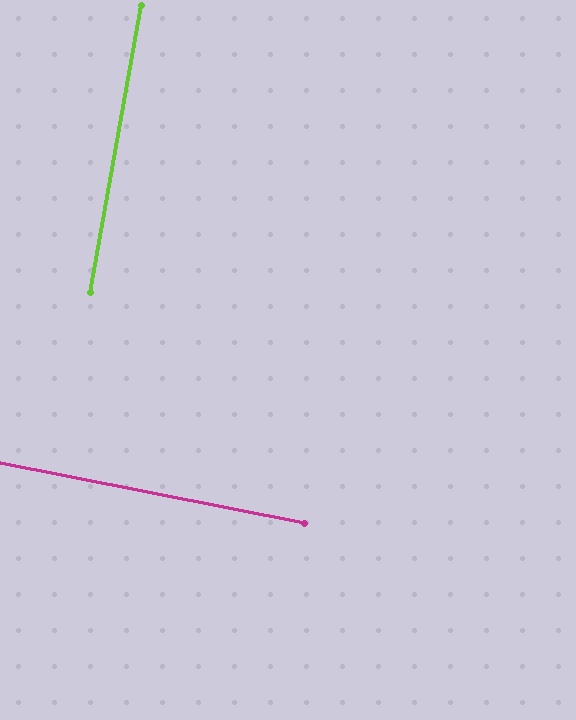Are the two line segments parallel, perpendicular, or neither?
Perpendicular — they meet at approximately 89°.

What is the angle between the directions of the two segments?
Approximately 89 degrees.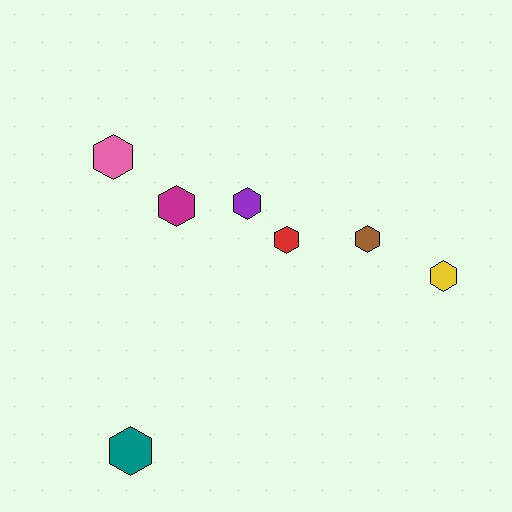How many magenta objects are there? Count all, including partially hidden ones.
There is 1 magenta object.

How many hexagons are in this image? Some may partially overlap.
There are 7 hexagons.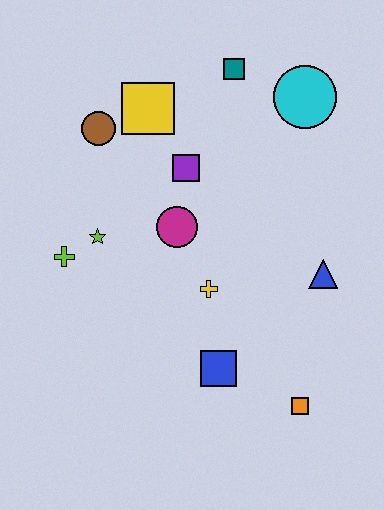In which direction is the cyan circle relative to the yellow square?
The cyan circle is to the right of the yellow square.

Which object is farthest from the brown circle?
The orange square is farthest from the brown circle.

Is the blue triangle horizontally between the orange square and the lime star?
No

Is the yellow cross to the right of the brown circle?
Yes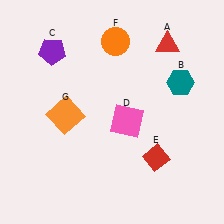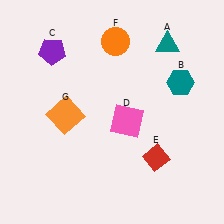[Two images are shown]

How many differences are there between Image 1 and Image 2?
There is 1 difference between the two images.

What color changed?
The triangle (A) changed from red in Image 1 to teal in Image 2.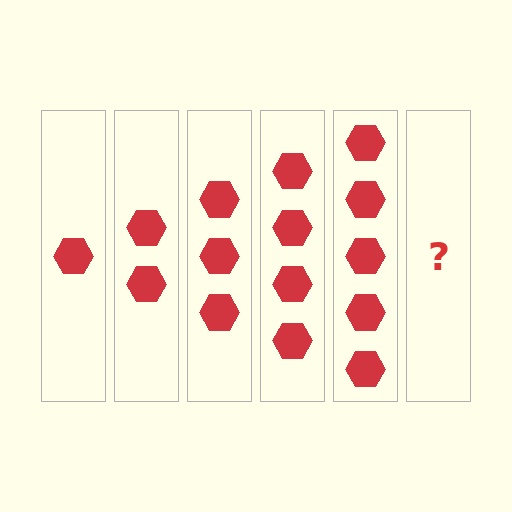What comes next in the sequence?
The next element should be 6 hexagons.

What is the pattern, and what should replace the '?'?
The pattern is that each step adds one more hexagon. The '?' should be 6 hexagons.